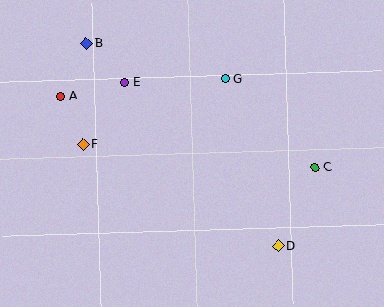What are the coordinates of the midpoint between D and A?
The midpoint between D and A is at (169, 171).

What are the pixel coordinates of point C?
Point C is at (315, 168).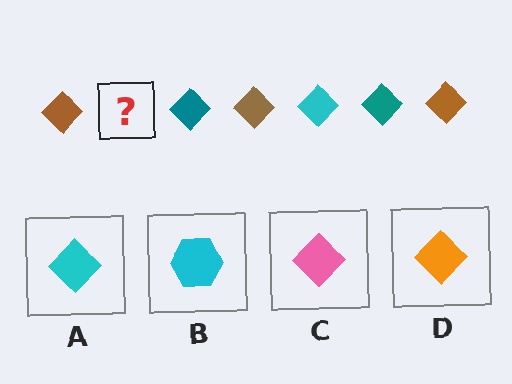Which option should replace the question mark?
Option A.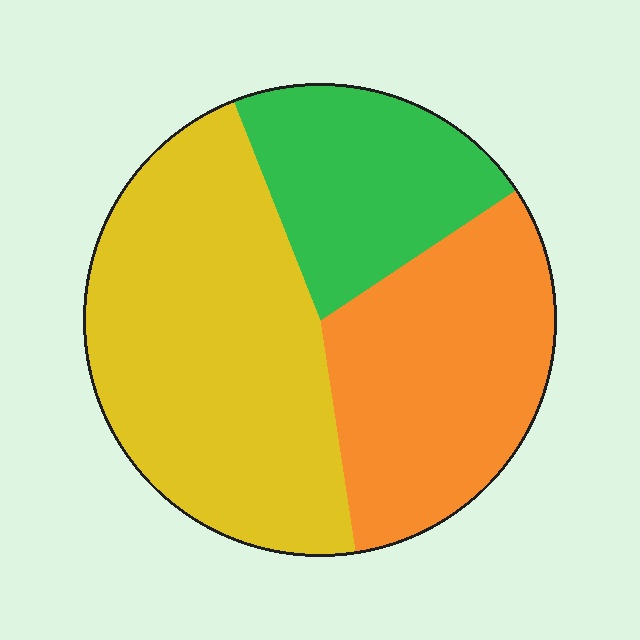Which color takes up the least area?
Green, at roughly 20%.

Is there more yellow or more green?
Yellow.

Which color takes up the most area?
Yellow, at roughly 45%.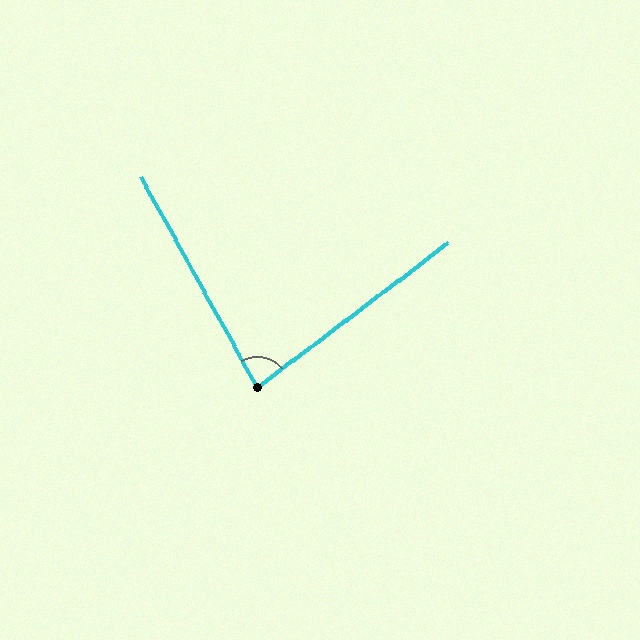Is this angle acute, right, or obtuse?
It is acute.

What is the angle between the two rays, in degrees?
Approximately 82 degrees.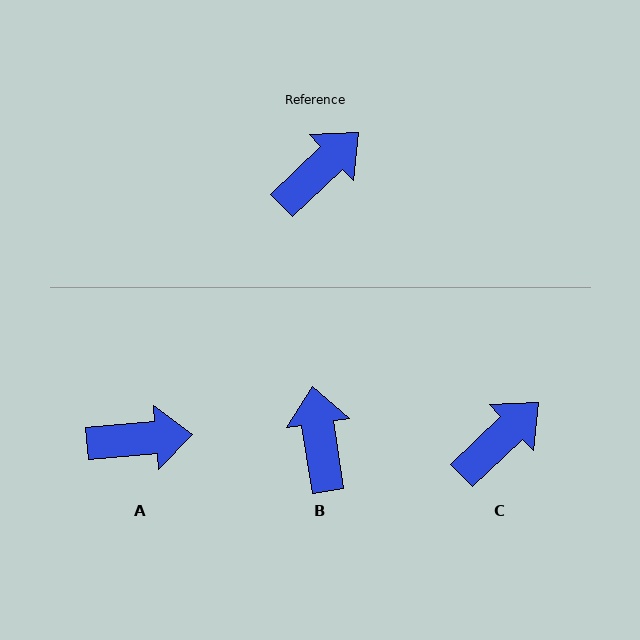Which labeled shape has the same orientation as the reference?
C.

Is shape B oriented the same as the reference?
No, it is off by about 55 degrees.